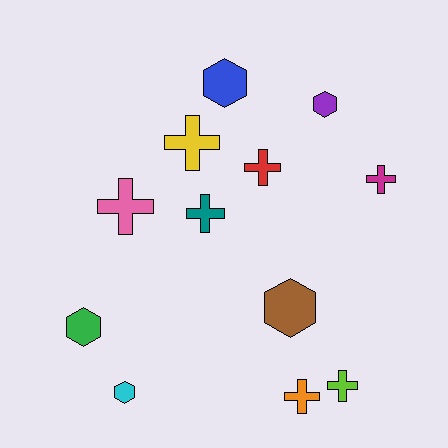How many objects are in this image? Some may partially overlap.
There are 12 objects.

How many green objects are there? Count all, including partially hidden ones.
There is 1 green object.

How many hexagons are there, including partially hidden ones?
There are 5 hexagons.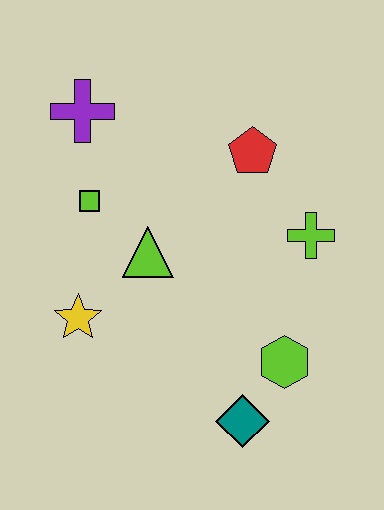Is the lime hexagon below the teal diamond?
No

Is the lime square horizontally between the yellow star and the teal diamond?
Yes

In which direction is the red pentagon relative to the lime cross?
The red pentagon is above the lime cross.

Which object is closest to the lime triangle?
The lime square is closest to the lime triangle.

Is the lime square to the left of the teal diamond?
Yes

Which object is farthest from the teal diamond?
The purple cross is farthest from the teal diamond.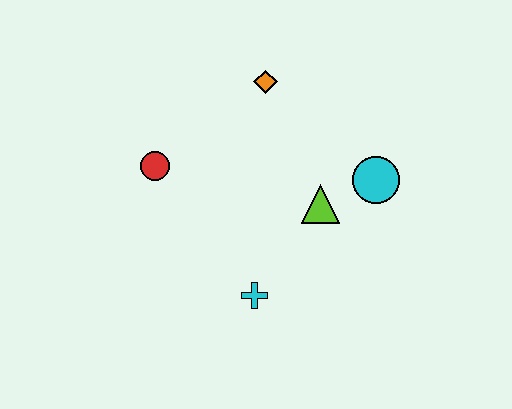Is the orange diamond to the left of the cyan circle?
Yes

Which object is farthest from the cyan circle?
The red circle is farthest from the cyan circle.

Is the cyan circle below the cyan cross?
No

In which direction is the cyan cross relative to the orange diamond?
The cyan cross is below the orange diamond.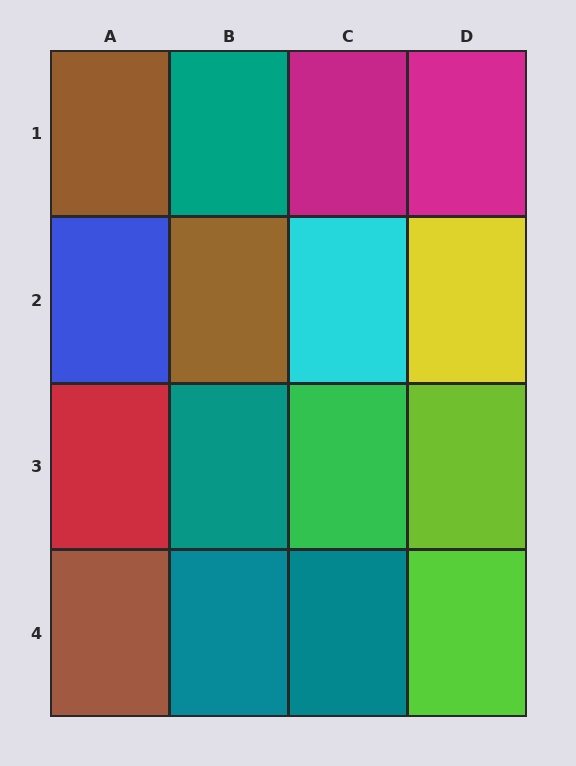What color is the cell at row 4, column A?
Brown.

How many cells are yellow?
1 cell is yellow.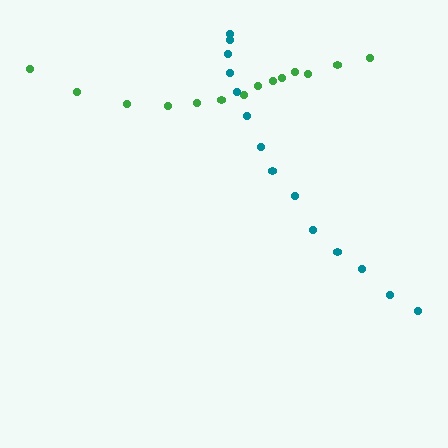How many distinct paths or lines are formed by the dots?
There are 2 distinct paths.